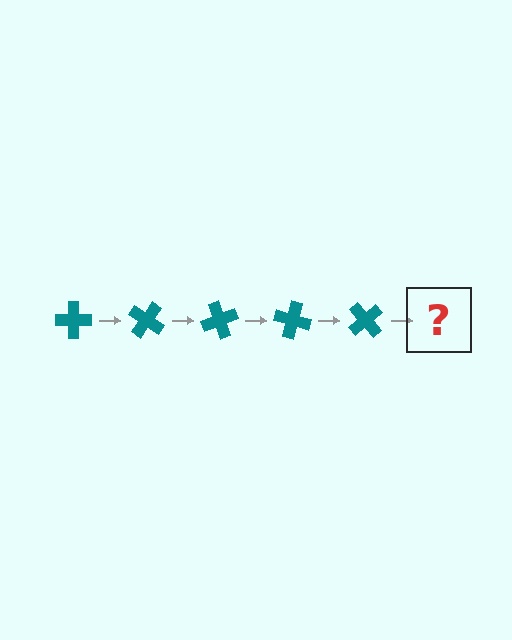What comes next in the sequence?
The next element should be a teal cross rotated 175 degrees.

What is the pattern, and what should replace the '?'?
The pattern is that the cross rotates 35 degrees each step. The '?' should be a teal cross rotated 175 degrees.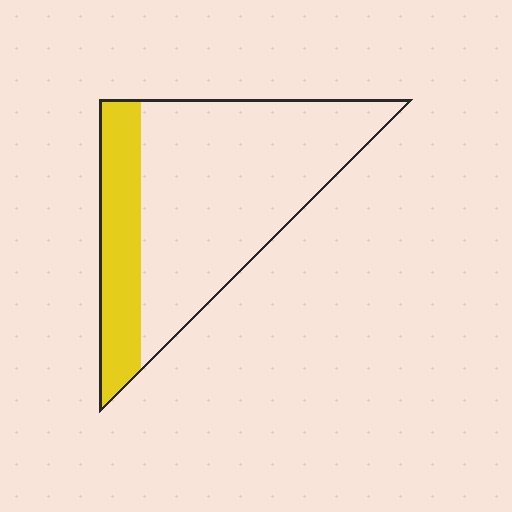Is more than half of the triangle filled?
No.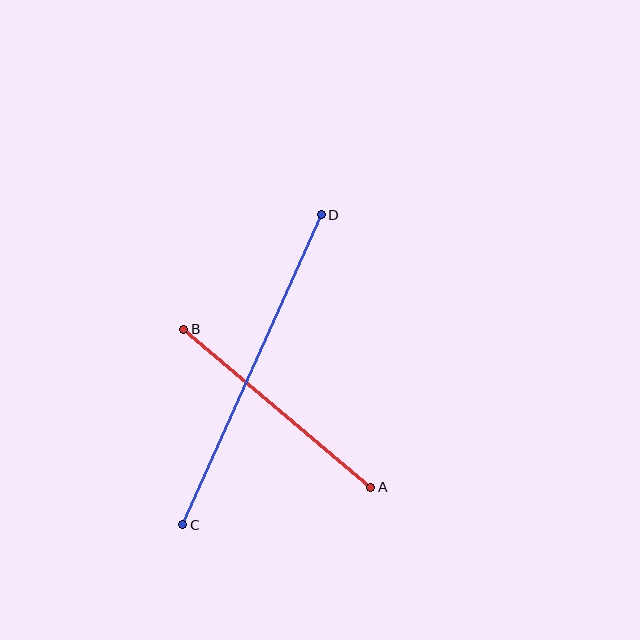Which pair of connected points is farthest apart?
Points C and D are farthest apart.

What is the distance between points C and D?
The distance is approximately 340 pixels.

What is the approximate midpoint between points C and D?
The midpoint is at approximately (252, 370) pixels.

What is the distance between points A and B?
The distance is approximately 245 pixels.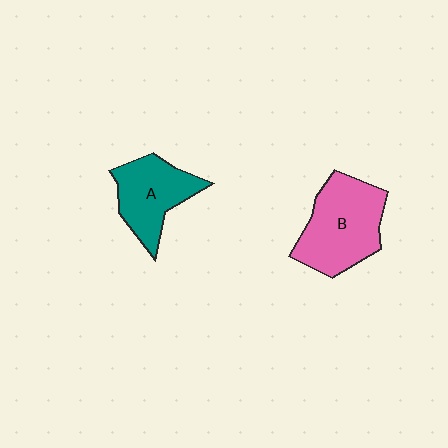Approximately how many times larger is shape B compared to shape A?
Approximately 1.3 times.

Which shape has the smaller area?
Shape A (teal).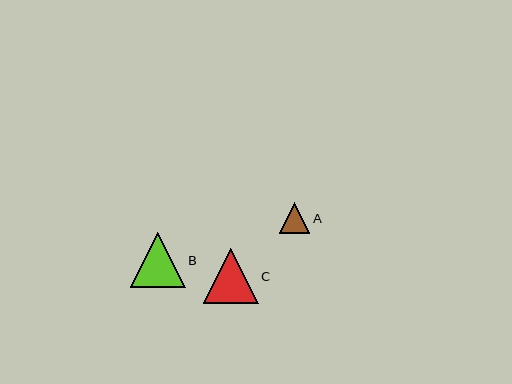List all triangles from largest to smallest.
From largest to smallest: C, B, A.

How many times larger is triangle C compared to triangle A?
Triangle C is approximately 1.8 times the size of triangle A.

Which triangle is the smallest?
Triangle A is the smallest with a size of approximately 31 pixels.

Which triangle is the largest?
Triangle C is the largest with a size of approximately 55 pixels.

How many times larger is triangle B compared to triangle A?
Triangle B is approximately 1.8 times the size of triangle A.